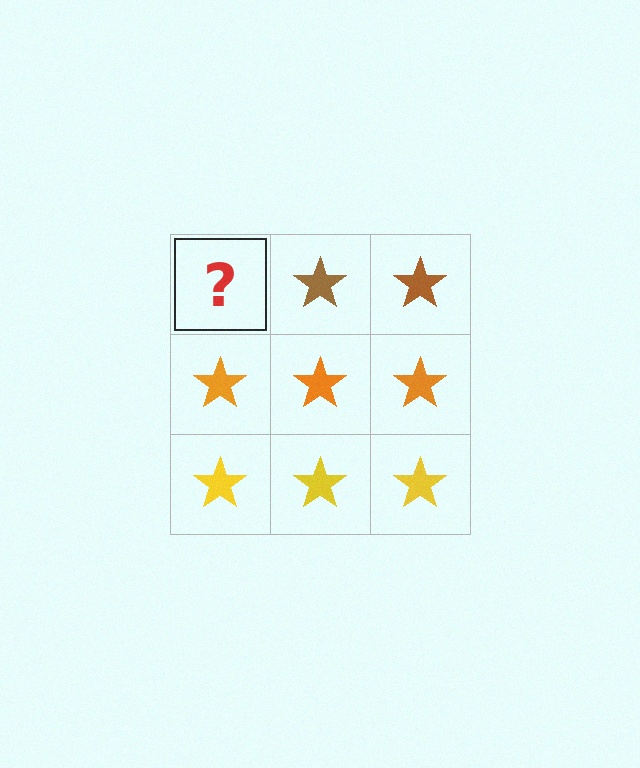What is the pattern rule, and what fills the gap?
The rule is that each row has a consistent color. The gap should be filled with a brown star.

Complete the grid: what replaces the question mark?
The question mark should be replaced with a brown star.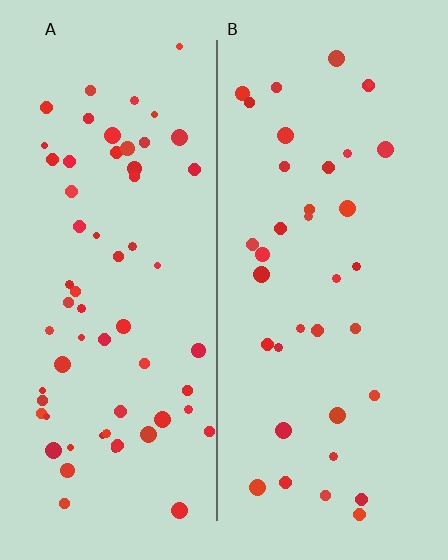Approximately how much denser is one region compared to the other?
Approximately 1.7× — region A over region B.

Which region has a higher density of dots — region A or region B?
A (the left).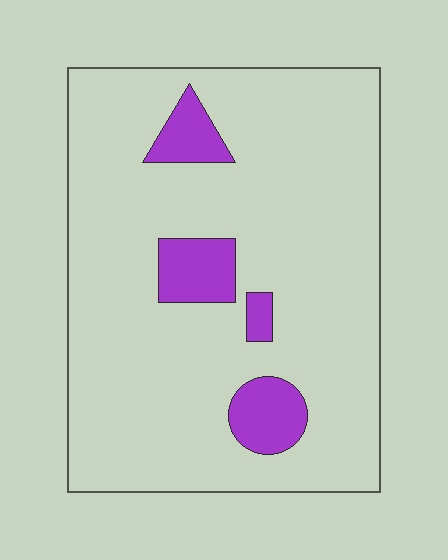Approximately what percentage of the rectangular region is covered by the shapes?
Approximately 10%.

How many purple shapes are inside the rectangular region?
4.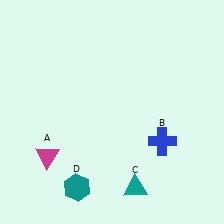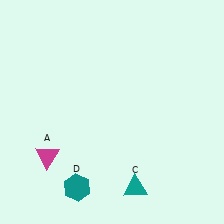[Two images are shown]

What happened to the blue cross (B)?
The blue cross (B) was removed in Image 2. It was in the bottom-right area of Image 1.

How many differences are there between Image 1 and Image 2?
There is 1 difference between the two images.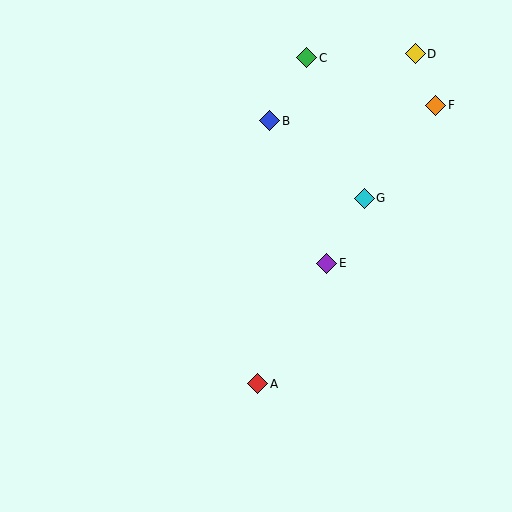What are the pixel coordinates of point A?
Point A is at (258, 384).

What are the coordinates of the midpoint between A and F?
The midpoint between A and F is at (347, 244).